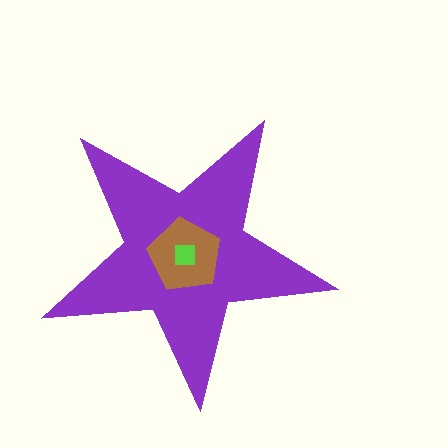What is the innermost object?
The lime square.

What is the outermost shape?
The purple star.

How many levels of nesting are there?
3.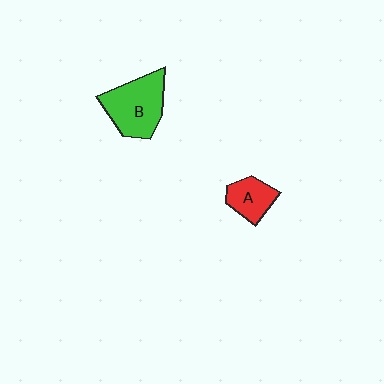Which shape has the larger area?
Shape B (green).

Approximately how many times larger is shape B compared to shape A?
Approximately 1.9 times.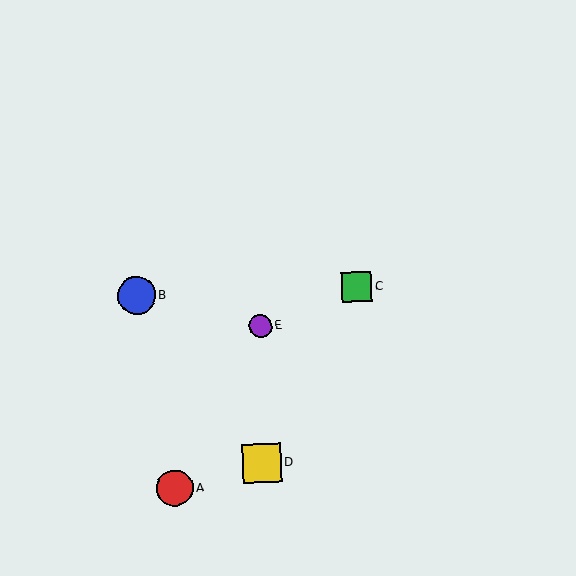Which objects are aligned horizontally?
Objects B, C are aligned horizontally.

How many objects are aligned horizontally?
2 objects (B, C) are aligned horizontally.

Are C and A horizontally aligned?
No, C is at y≈287 and A is at y≈488.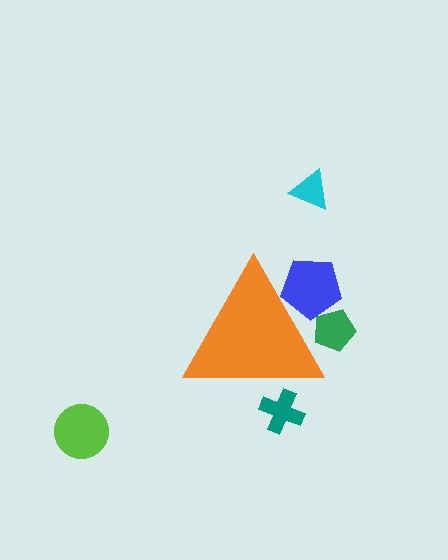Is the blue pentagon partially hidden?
Yes, the blue pentagon is partially hidden behind the orange triangle.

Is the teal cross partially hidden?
Yes, the teal cross is partially hidden behind the orange triangle.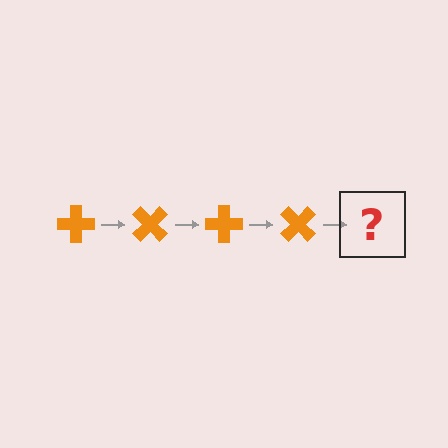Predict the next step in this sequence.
The next step is an orange cross rotated 180 degrees.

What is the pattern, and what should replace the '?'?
The pattern is that the cross rotates 45 degrees each step. The '?' should be an orange cross rotated 180 degrees.